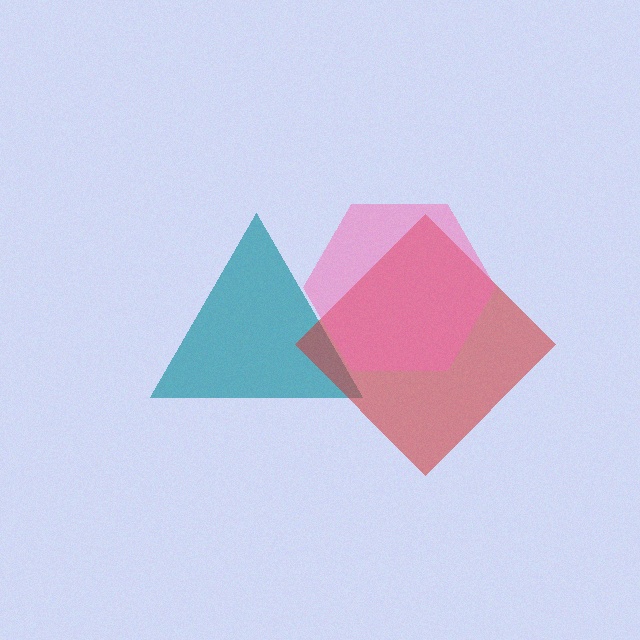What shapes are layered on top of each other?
The layered shapes are: a teal triangle, a red diamond, a pink hexagon.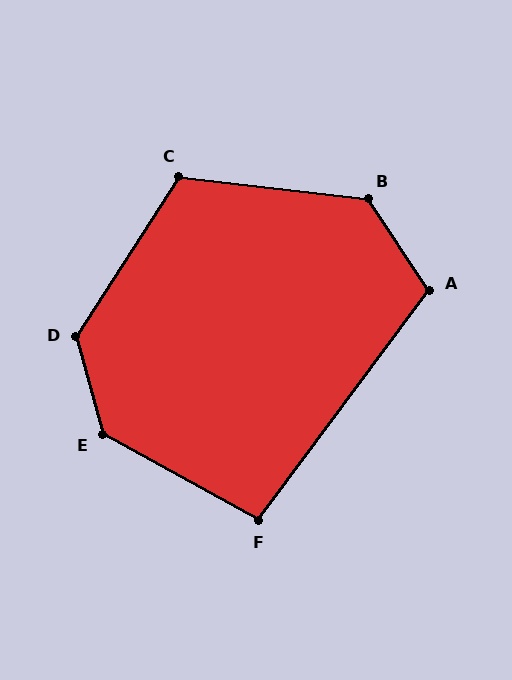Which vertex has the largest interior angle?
E, at approximately 134 degrees.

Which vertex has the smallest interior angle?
F, at approximately 98 degrees.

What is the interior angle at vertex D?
Approximately 132 degrees (obtuse).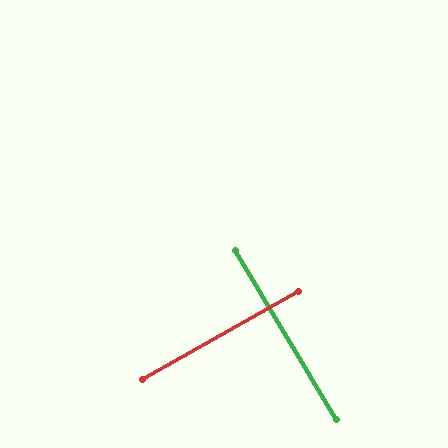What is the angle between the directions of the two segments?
Approximately 89 degrees.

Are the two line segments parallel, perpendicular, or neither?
Perpendicular — they meet at approximately 89°.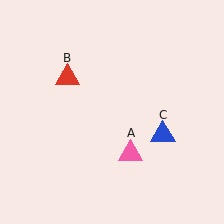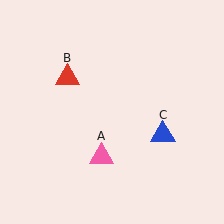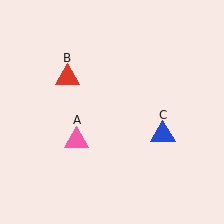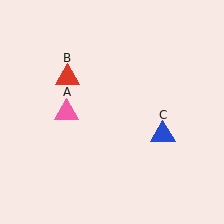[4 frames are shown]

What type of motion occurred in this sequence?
The pink triangle (object A) rotated clockwise around the center of the scene.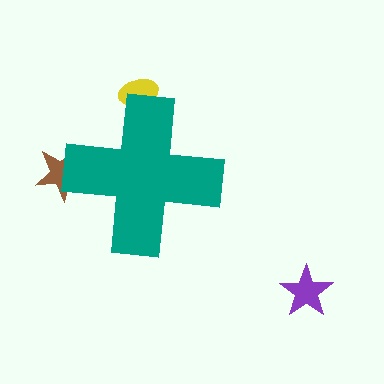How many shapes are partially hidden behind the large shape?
2 shapes are partially hidden.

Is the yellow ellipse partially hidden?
Yes, the yellow ellipse is partially hidden behind the teal cross.